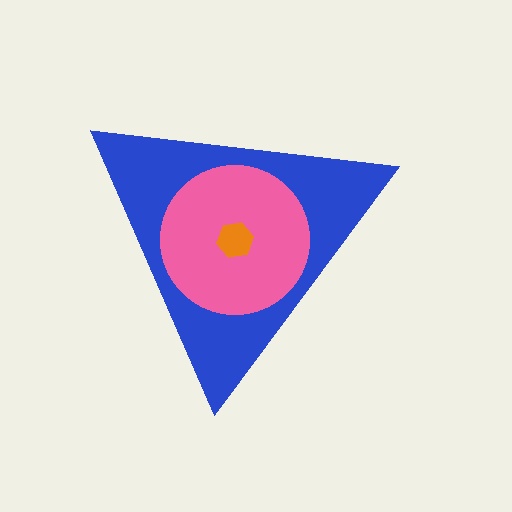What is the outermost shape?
The blue triangle.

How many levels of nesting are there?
3.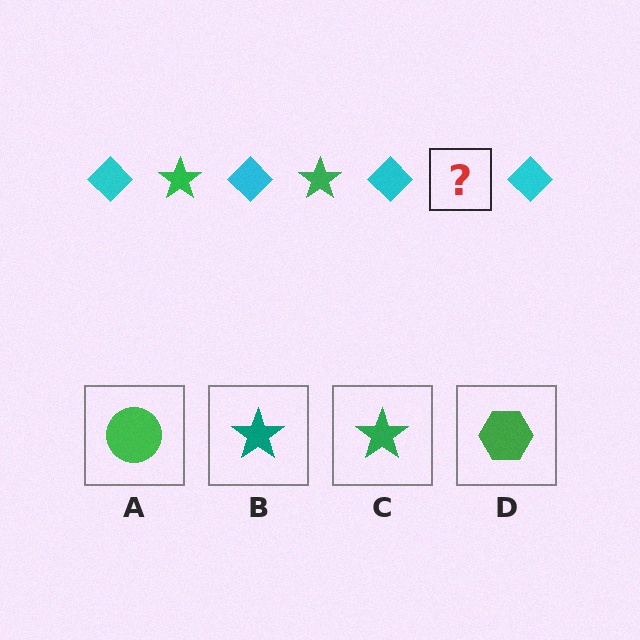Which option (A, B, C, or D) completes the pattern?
C.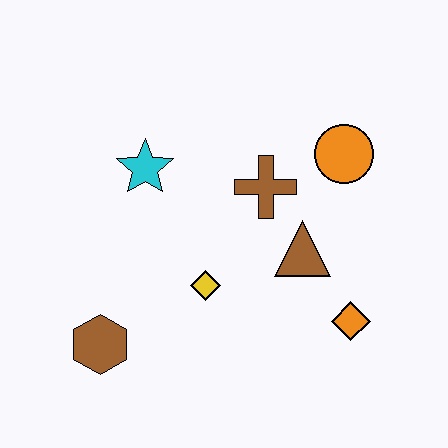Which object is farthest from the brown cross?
The brown hexagon is farthest from the brown cross.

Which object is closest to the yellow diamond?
The brown triangle is closest to the yellow diamond.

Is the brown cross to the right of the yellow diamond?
Yes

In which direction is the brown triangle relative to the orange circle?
The brown triangle is below the orange circle.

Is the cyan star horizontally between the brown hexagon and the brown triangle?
Yes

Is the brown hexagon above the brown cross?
No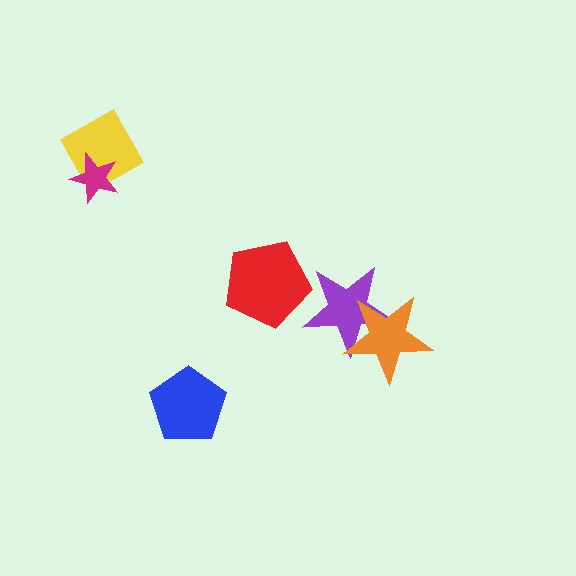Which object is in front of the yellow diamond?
The magenta star is in front of the yellow diamond.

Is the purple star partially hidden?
Yes, it is partially covered by another shape.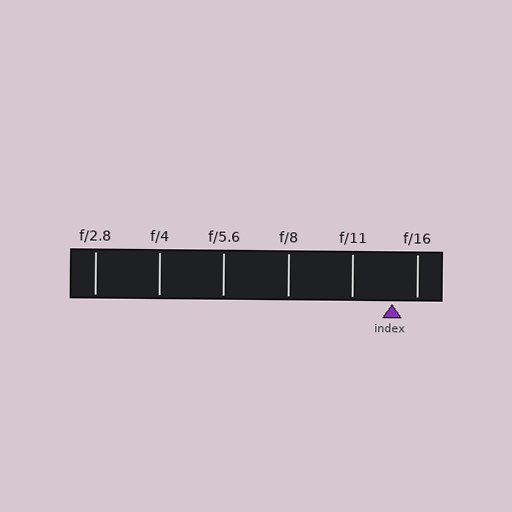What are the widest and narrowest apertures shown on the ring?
The widest aperture shown is f/2.8 and the narrowest is f/16.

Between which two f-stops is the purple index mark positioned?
The index mark is between f/11 and f/16.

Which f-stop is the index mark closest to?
The index mark is closest to f/16.